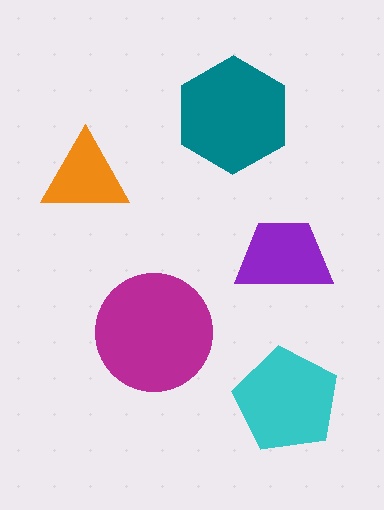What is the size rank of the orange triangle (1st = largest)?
5th.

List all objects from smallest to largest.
The orange triangle, the purple trapezoid, the cyan pentagon, the teal hexagon, the magenta circle.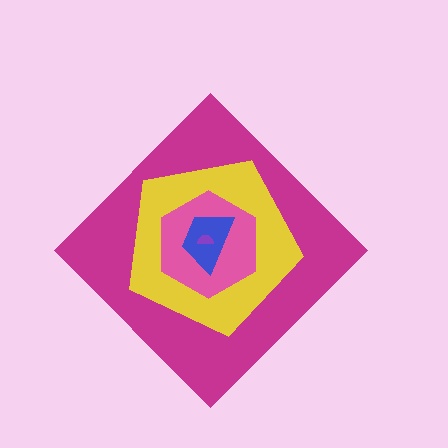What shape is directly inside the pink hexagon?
The blue trapezoid.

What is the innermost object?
The purple semicircle.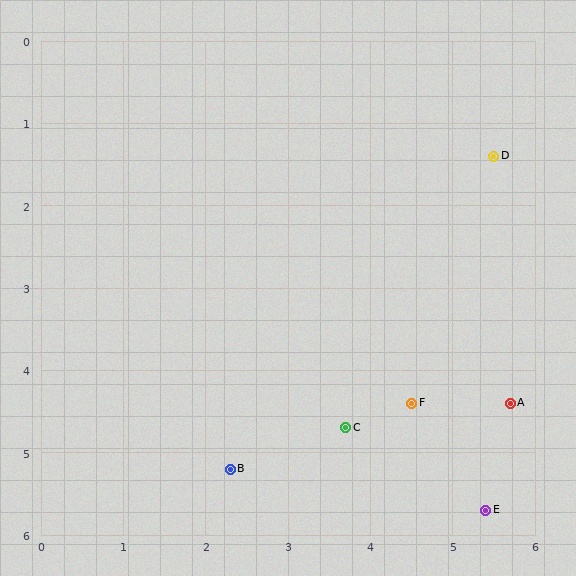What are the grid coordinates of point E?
Point E is at approximately (5.4, 5.7).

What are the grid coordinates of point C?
Point C is at approximately (3.7, 4.7).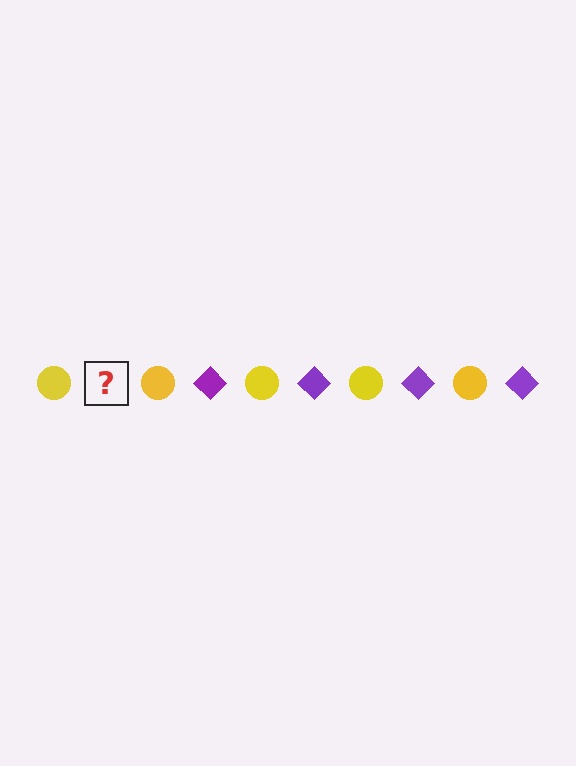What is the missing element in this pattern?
The missing element is a purple diamond.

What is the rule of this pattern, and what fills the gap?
The rule is that the pattern alternates between yellow circle and purple diamond. The gap should be filled with a purple diamond.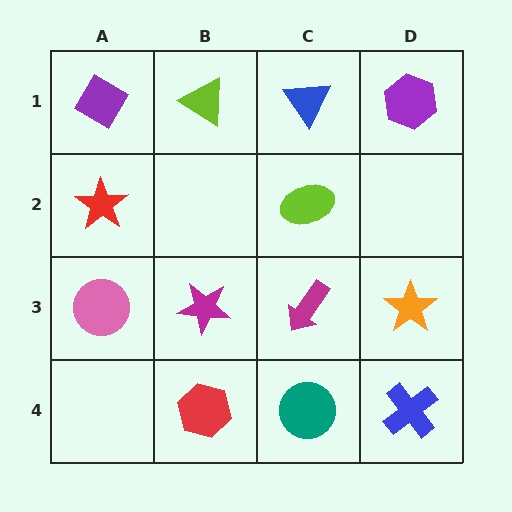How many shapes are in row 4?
3 shapes.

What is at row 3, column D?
An orange star.